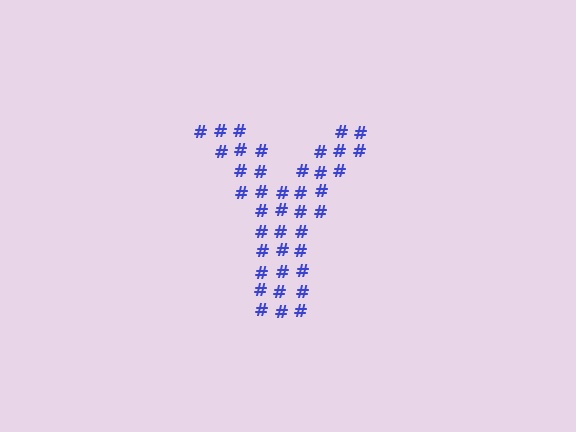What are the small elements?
The small elements are hash symbols.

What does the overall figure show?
The overall figure shows the letter Y.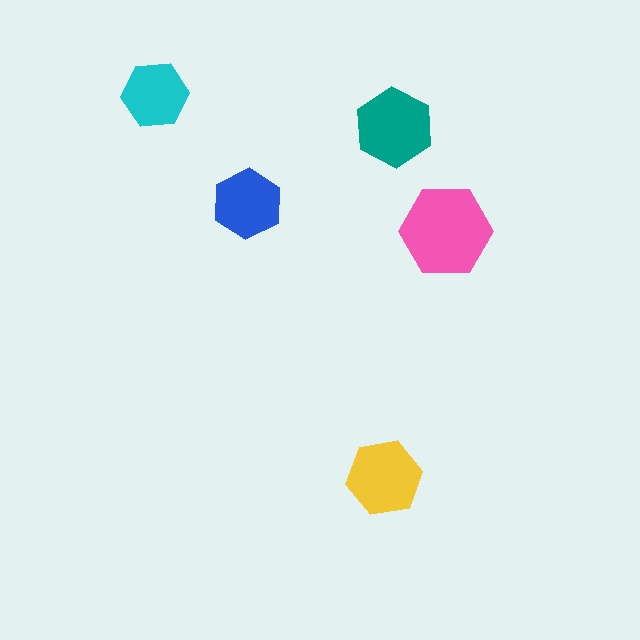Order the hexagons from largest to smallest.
the pink one, the teal one, the yellow one, the blue one, the cyan one.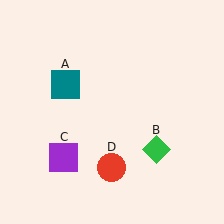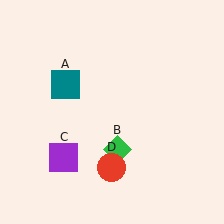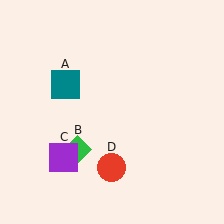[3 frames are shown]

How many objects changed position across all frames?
1 object changed position: green diamond (object B).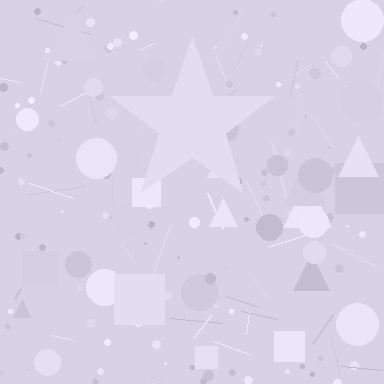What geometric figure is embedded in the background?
A star is embedded in the background.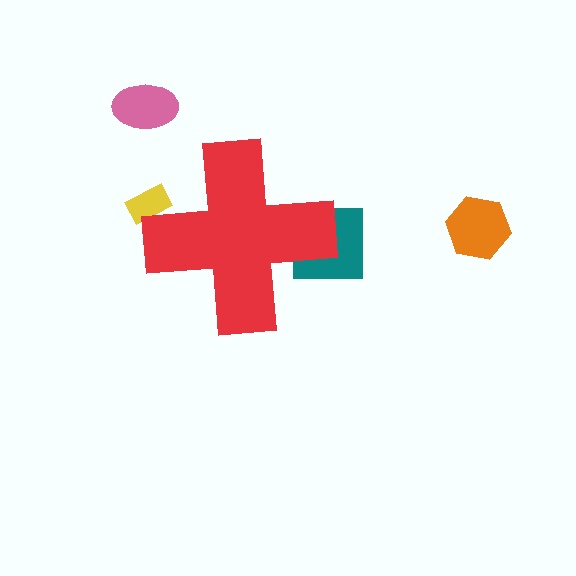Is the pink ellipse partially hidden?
No, the pink ellipse is fully visible.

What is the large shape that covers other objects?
A red cross.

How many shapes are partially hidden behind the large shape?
2 shapes are partially hidden.